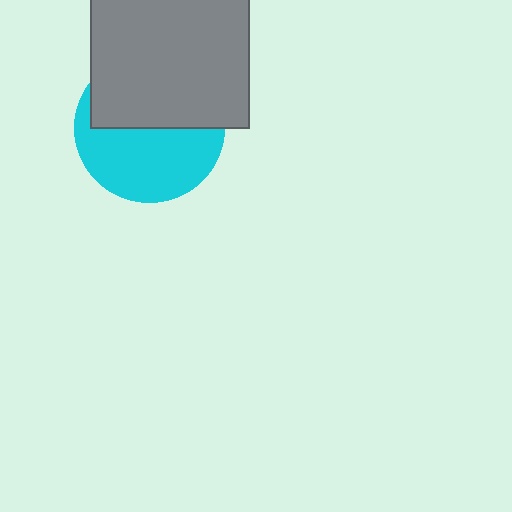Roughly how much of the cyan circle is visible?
About half of it is visible (roughly 52%).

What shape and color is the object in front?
The object in front is a gray square.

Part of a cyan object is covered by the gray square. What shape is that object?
It is a circle.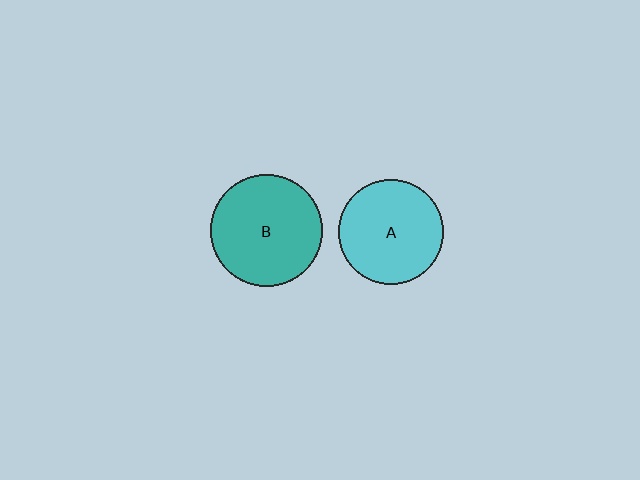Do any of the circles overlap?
No, none of the circles overlap.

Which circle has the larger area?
Circle B (teal).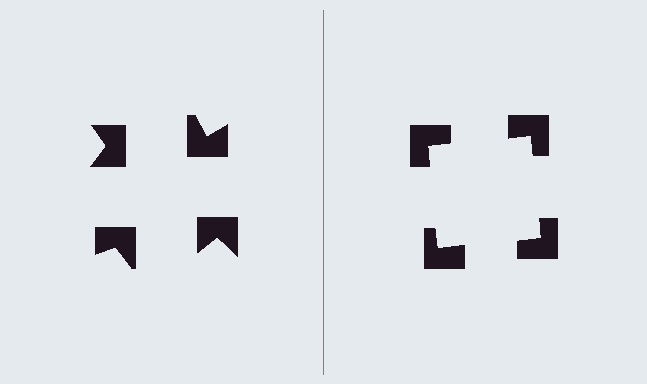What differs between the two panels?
The notched squares are positioned identically on both sides; only the wedge orientations differ. On the right they align to a square; on the left they are misaligned.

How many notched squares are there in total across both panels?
8 — 4 on each side.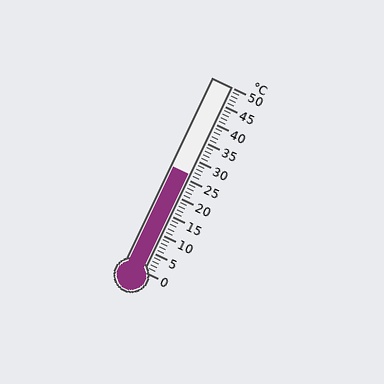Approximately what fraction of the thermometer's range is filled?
The thermometer is filled to approximately 50% of its range.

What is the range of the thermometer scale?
The thermometer scale ranges from 0°C to 50°C.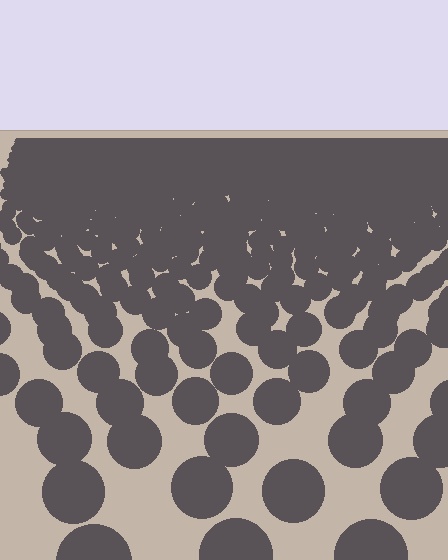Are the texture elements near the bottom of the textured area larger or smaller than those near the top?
Larger. Near the bottom, elements are closer to the viewer and appear at a bigger on-screen size.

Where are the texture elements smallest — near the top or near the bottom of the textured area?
Near the top.